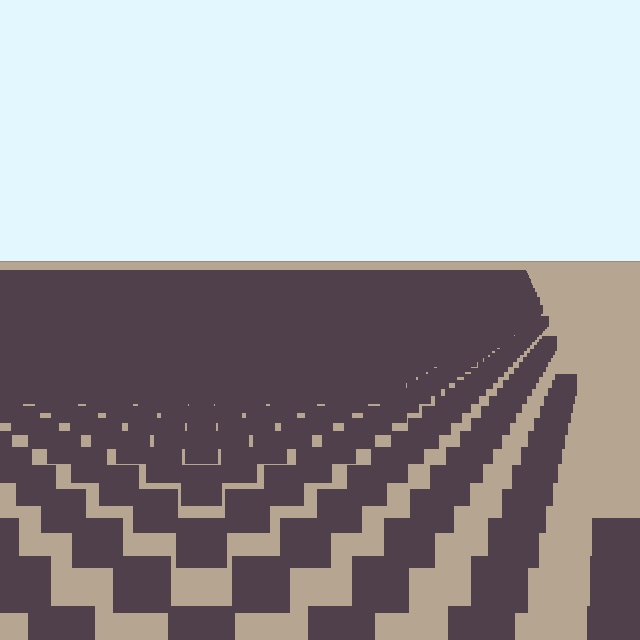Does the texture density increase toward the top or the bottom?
Density increases toward the top.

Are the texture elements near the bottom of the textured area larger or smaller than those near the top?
Larger. Near the bottom, elements are closer to the viewer and appear at a bigger on-screen size.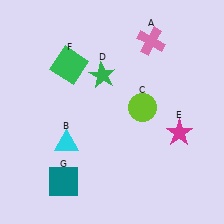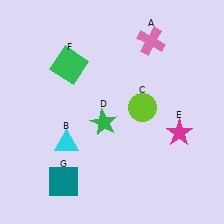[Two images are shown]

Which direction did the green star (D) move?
The green star (D) moved down.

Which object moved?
The green star (D) moved down.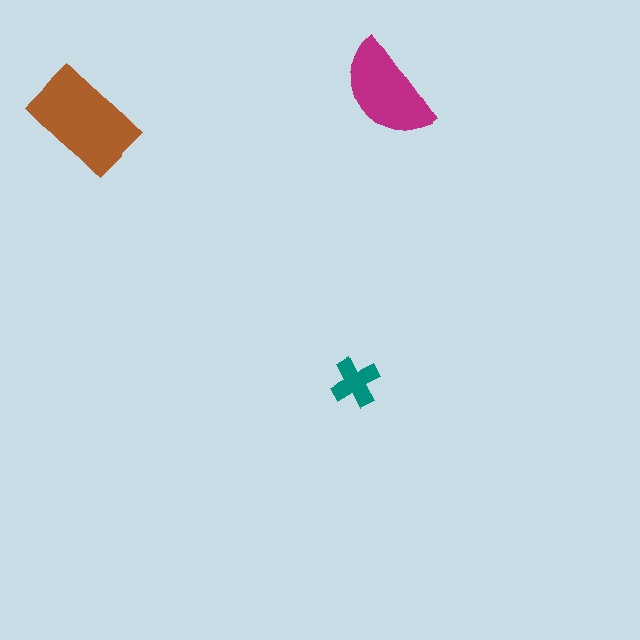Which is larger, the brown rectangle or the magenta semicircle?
The brown rectangle.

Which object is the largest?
The brown rectangle.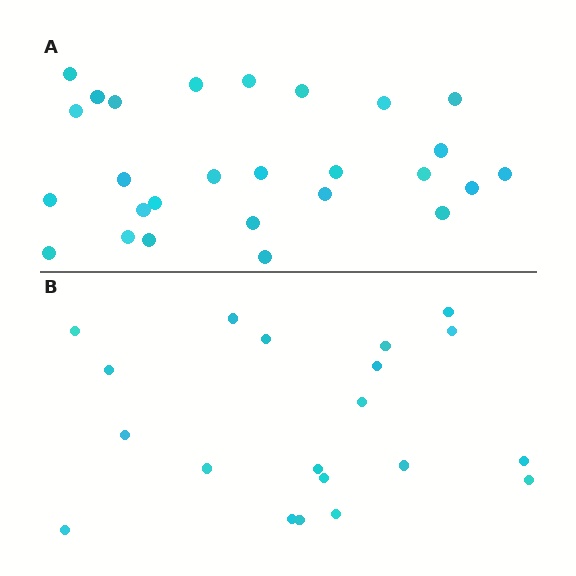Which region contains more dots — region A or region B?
Region A (the top region) has more dots.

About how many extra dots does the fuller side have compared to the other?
Region A has roughly 8 or so more dots than region B.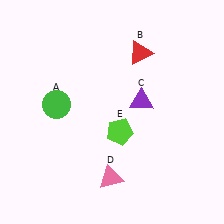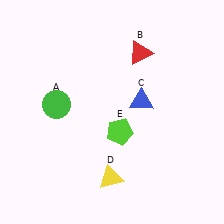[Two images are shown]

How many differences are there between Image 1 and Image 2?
There are 2 differences between the two images.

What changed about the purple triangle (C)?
In Image 1, C is purple. In Image 2, it changed to blue.